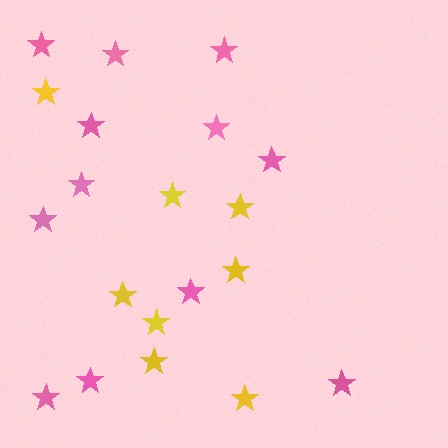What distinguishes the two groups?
There are 2 groups: one group of yellow stars (8) and one group of pink stars (12).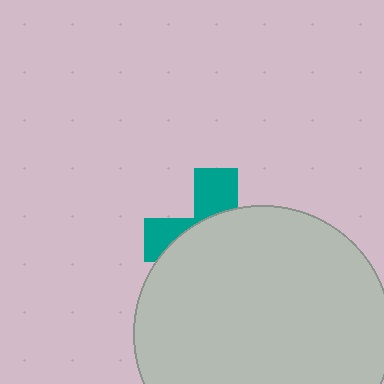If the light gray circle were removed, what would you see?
You would see the complete teal cross.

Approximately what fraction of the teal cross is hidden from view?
Roughly 68% of the teal cross is hidden behind the light gray circle.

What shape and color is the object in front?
The object in front is a light gray circle.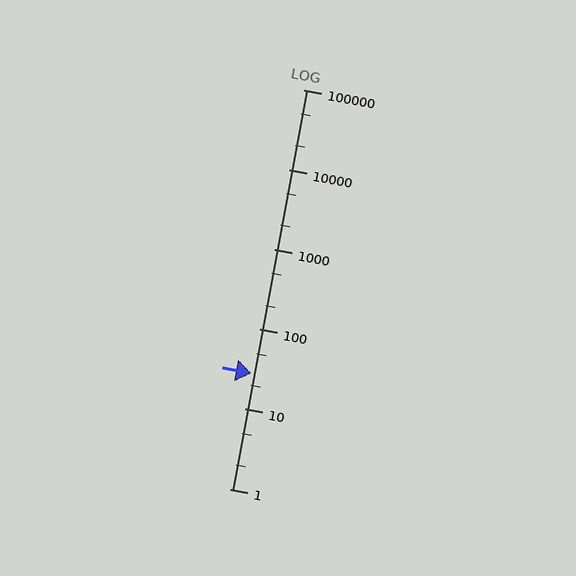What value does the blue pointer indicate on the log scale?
The pointer indicates approximately 28.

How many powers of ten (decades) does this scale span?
The scale spans 5 decades, from 1 to 100000.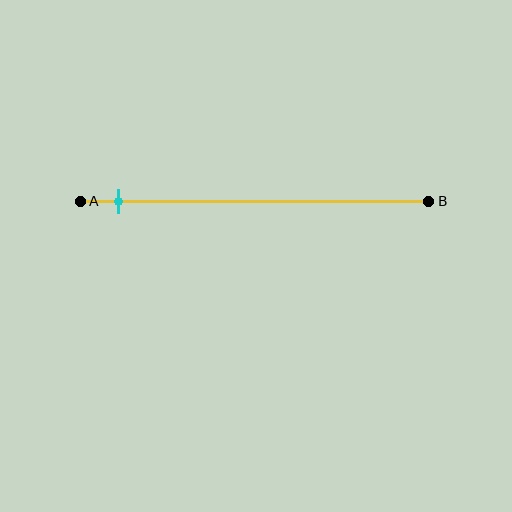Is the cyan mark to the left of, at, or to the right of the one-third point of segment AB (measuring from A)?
The cyan mark is to the left of the one-third point of segment AB.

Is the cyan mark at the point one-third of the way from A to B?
No, the mark is at about 10% from A, not at the 33% one-third point.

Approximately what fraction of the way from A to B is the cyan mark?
The cyan mark is approximately 10% of the way from A to B.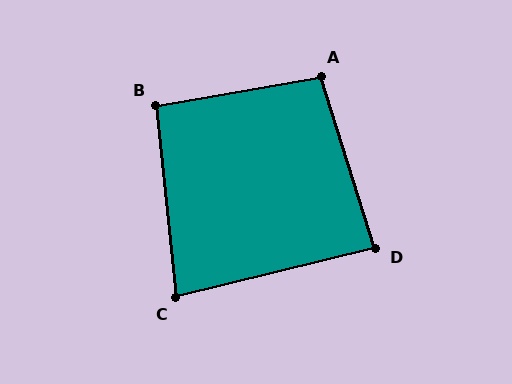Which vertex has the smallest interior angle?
C, at approximately 82 degrees.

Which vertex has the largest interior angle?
A, at approximately 98 degrees.